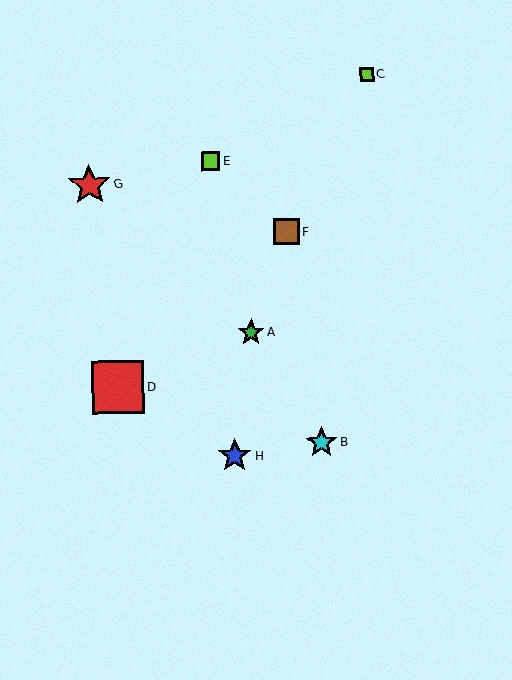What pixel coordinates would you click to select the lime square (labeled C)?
Click at (367, 74) to select the lime square C.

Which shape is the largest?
The red square (labeled D) is the largest.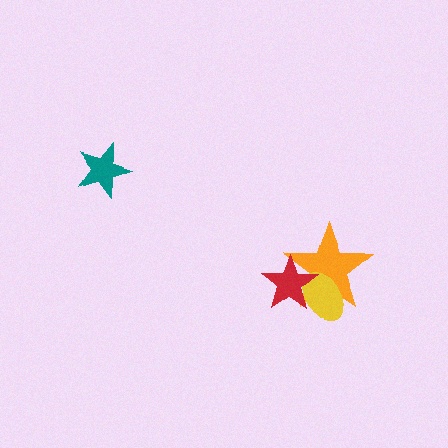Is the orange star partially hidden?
Yes, it is partially covered by another shape.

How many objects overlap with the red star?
2 objects overlap with the red star.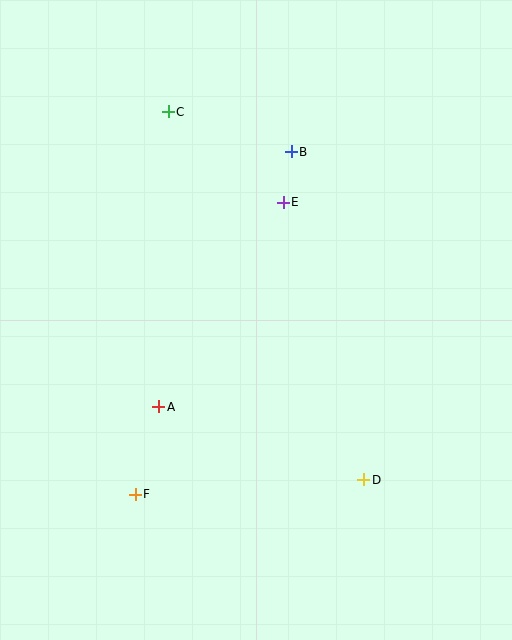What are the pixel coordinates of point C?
Point C is at (168, 112).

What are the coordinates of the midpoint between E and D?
The midpoint between E and D is at (324, 341).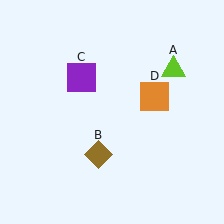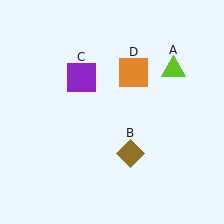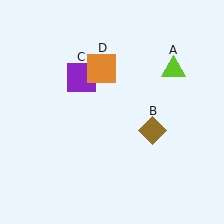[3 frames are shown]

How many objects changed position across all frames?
2 objects changed position: brown diamond (object B), orange square (object D).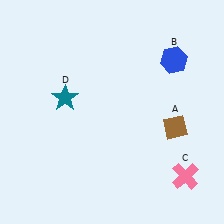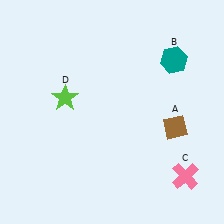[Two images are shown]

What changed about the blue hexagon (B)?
In Image 1, B is blue. In Image 2, it changed to teal.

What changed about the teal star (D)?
In Image 1, D is teal. In Image 2, it changed to lime.